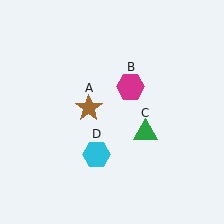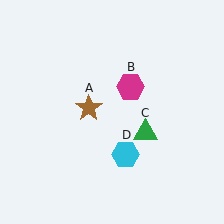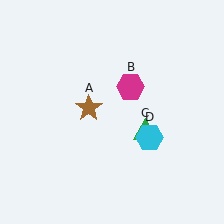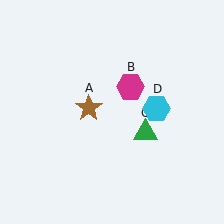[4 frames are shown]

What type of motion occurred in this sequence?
The cyan hexagon (object D) rotated counterclockwise around the center of the scene.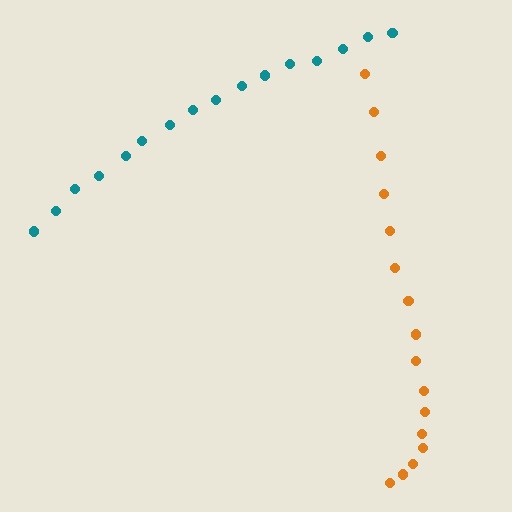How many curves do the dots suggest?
There are 2 distinct paths.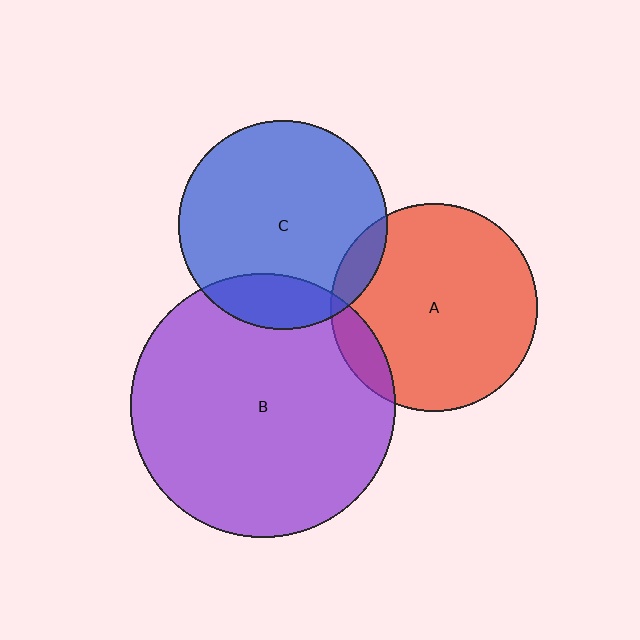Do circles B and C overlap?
Yes.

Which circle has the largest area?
Circle B (purple).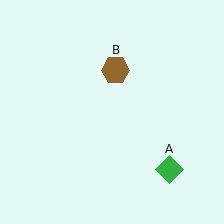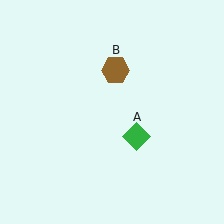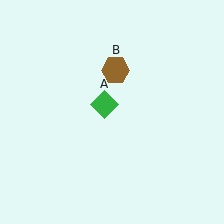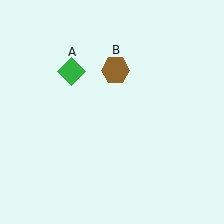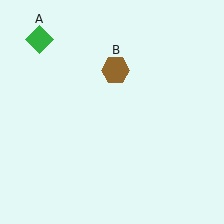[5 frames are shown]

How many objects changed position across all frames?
1 object changed position: green diamond (object A).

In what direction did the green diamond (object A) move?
The green diamond (object A) moved up and to the left.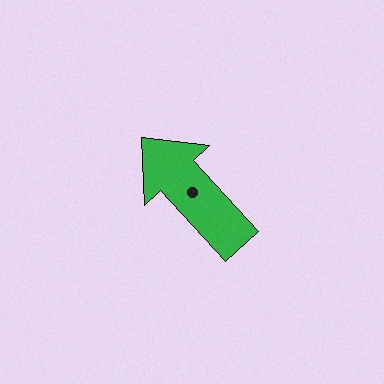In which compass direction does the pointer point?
Northwest.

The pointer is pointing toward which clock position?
Roughly 11 o'clock.